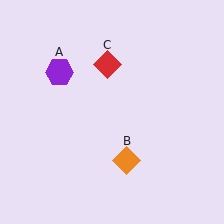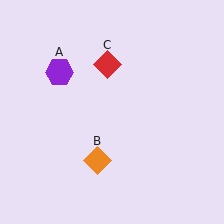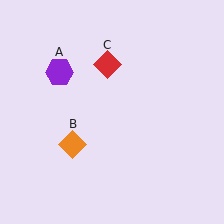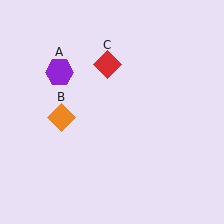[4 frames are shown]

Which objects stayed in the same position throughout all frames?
Purple hexagon (object A) and red diamond (object C) remained stationary.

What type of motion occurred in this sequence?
The orange diamond (object B) rotated clockwise around the center of the scene.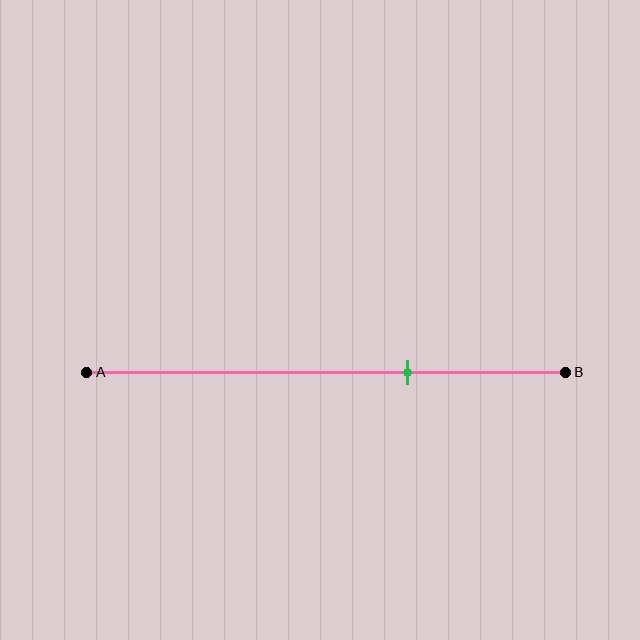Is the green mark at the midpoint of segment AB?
No, the mark is at about 65% from A, not at the 50% midpoint.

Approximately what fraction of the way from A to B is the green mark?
The green mark is approximately 65% of the way from A to B.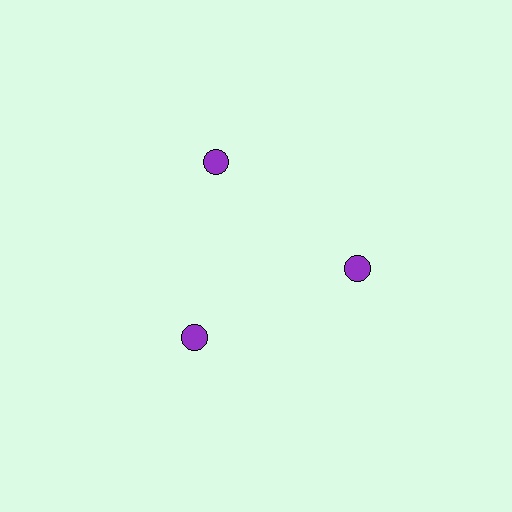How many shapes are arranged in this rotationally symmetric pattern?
There are 3 shapes, arranged in 3 groups of 1.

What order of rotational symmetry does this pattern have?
This pattern has 3-fold rotational symmetry.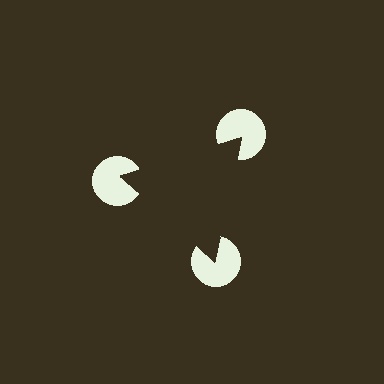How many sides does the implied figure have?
3 sides.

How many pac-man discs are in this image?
There are 3 — one at each vertex of the illusory triangle.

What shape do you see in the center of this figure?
An illusory triangle — its edges are inferred from the aligned wedge cuts in the pac-man discs, not physically drawn.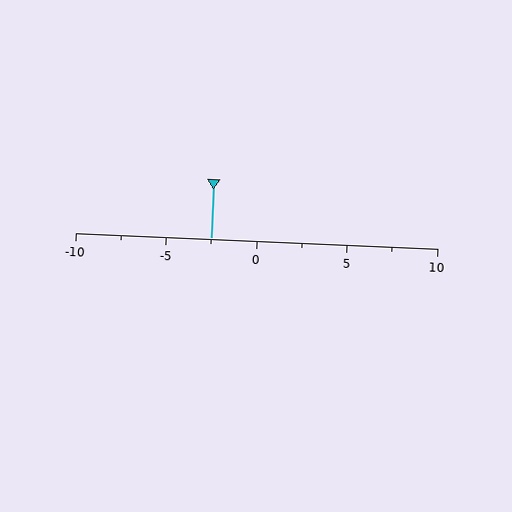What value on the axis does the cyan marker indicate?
The marker indicates approximately -2.5.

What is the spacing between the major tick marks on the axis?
The major ticks are spaced 5 apart.